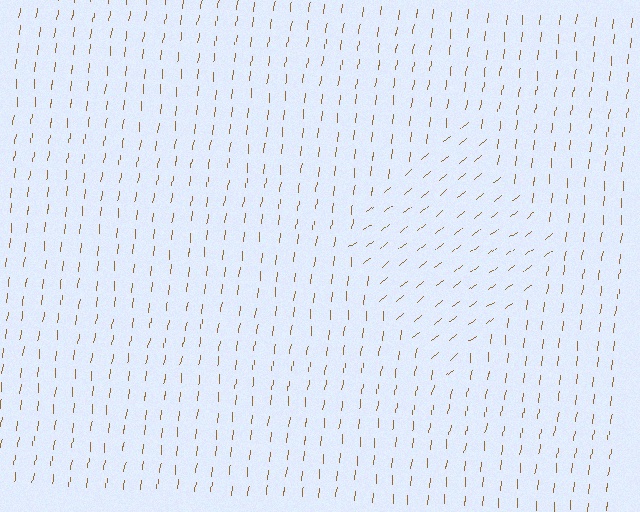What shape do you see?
I see a diamond.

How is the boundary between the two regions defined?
The boundary is defined purely by a change in line orientation (approximately 45 degrees difference). All lines are the same color and thickness.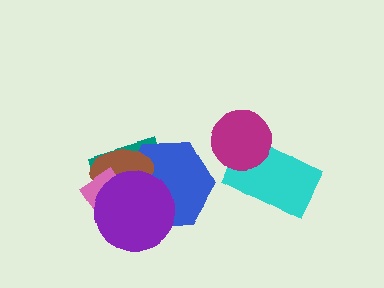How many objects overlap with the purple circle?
4 objects overlap with the purple circle.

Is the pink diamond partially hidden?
Yes, it is partially covered by another shape.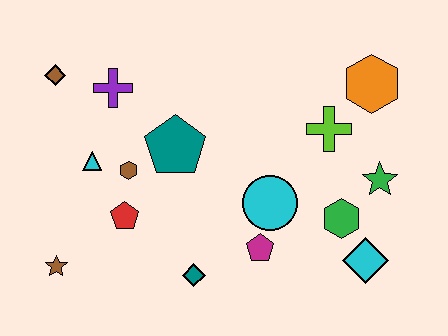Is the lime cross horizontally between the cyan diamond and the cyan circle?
Yes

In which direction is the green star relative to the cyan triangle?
The green star is to the right of the cyan triangle.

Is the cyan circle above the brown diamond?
No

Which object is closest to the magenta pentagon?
The cyan circle is closest to the magenta pentagon.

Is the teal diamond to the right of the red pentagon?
Yes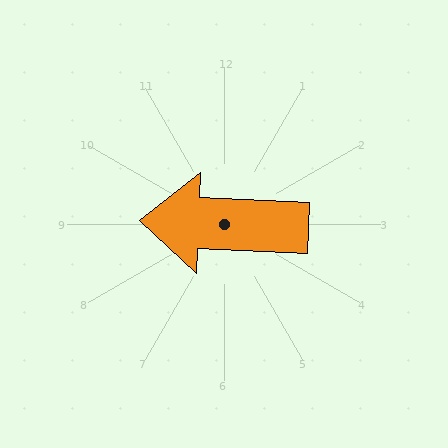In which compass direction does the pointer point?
West.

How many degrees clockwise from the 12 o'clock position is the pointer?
Approximately 273 degrees.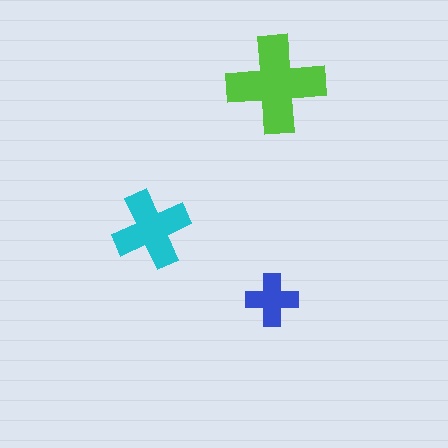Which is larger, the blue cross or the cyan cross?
The cyan one.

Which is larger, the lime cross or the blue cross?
The lime one.